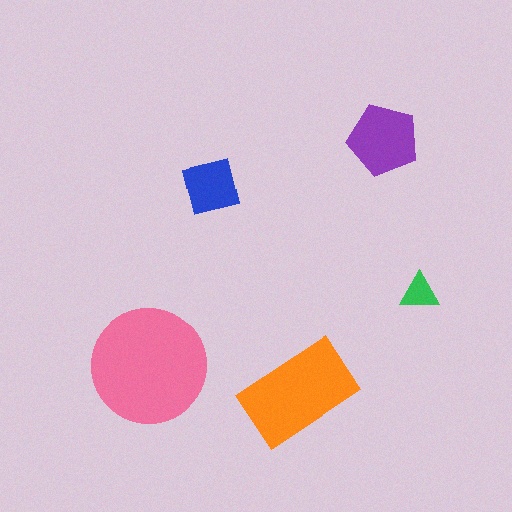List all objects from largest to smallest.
The pink circle, the orange rectangle, the purple pentagon, the blue square, the green triangle.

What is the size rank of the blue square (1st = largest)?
4th.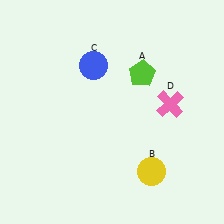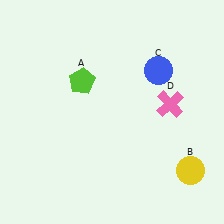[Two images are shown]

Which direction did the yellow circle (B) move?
The yellow circle (B) moved right.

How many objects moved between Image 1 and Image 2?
3 objects moved between the two images.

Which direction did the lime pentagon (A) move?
The lime pentagon (A) moved left.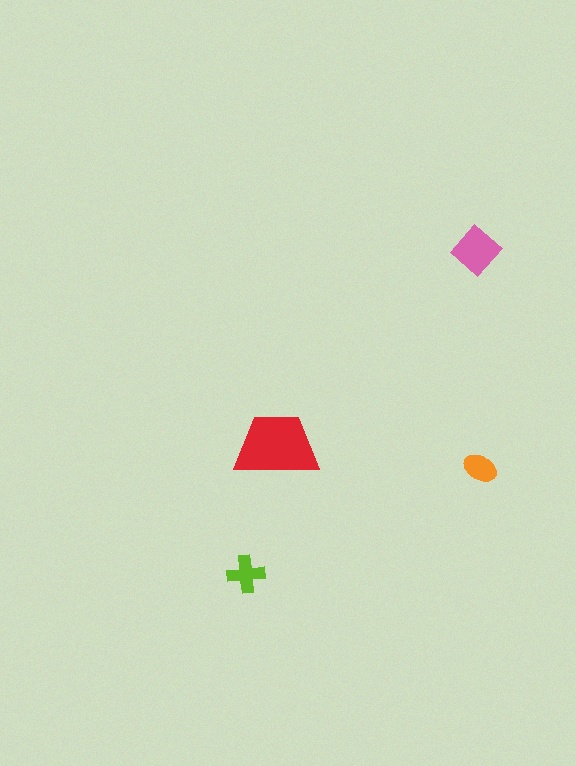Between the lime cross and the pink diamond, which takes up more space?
The pink diamond.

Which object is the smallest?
The orange ellipse.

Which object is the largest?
The red trapezoid.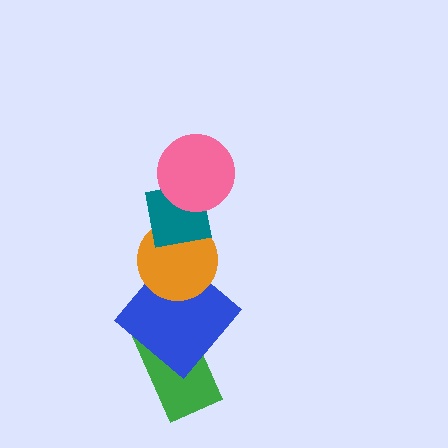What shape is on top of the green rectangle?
The blue diamond is on top of the green rectangle.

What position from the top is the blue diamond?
The blue diamond is 4th from the top.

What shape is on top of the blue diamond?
The orange circle is on top of the blue diamond.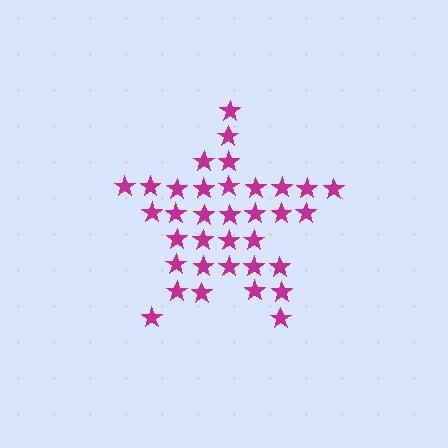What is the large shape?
The large shape is a star.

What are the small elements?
The small elements are stars.